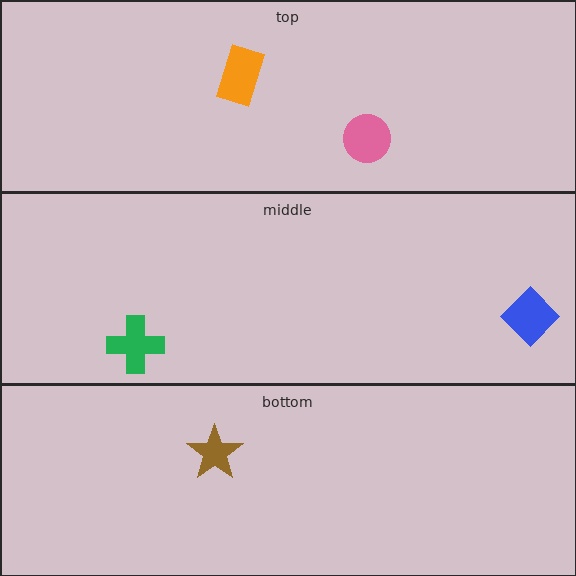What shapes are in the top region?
The pink circle, the orange rectangle.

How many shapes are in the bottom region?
1.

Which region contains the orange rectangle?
The top region.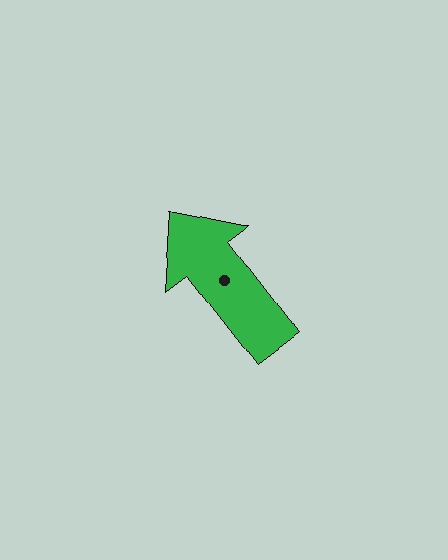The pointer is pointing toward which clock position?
Roughly 11 o'clock.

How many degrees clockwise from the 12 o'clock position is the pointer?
Approximately 323 degrees.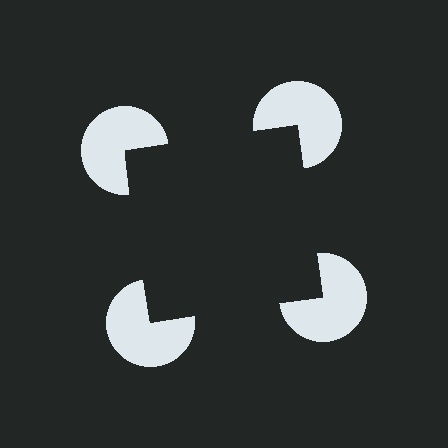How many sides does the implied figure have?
4 sides.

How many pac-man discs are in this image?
There are 4 — one at each vertex of the illusory square.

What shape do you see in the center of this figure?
An illusory square — its edges are inferred from the aligned wedge cuts in the pac-man discs, not physically drawn.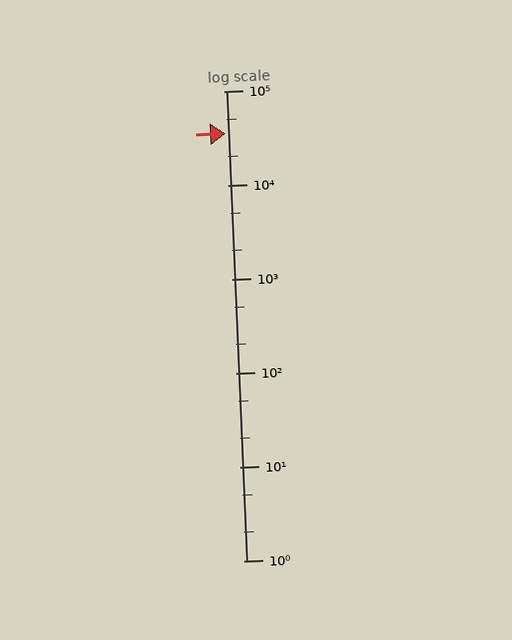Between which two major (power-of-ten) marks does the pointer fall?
The pointer is between 10000 and 100000.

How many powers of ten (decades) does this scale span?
The scale spans 5 decades, from 1 to 100000.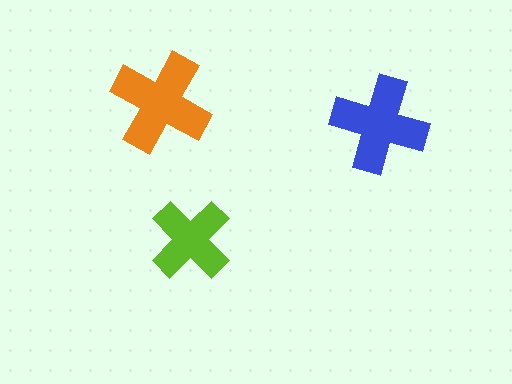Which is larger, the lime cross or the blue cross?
The blue one.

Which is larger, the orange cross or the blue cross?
The orange one.